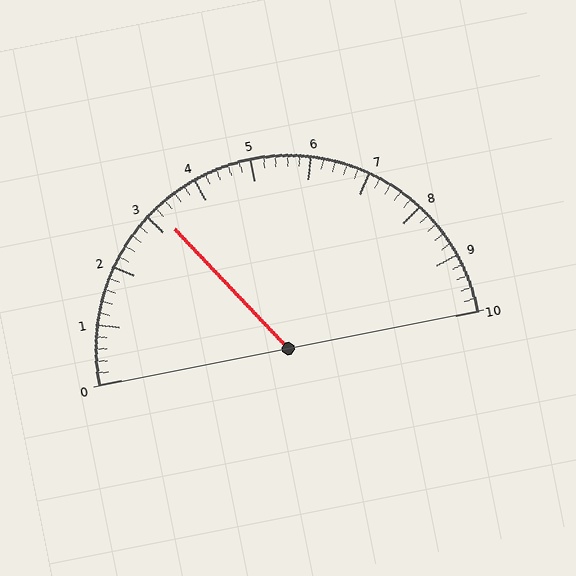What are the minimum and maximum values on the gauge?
The gauge ranges from 0 to 10.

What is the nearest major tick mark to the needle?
The nearest major tick mark is 3.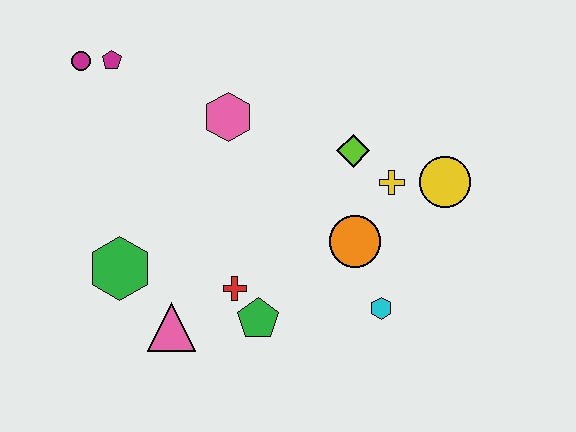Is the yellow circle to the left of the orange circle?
No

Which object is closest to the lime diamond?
The yellow cross is closest to the lime diamond.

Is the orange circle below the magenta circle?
Yes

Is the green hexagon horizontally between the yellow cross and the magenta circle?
Yes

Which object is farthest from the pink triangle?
The yellow circle is farthest from the pink triangle.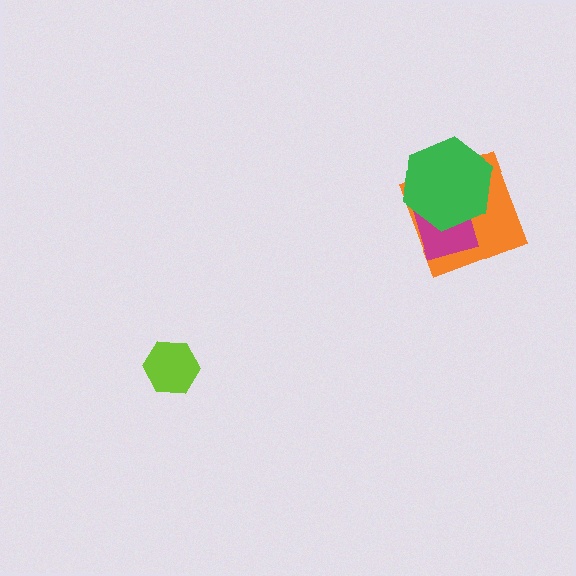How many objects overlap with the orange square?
2 objects overlap with the orange square.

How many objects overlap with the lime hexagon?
0 objects overlap with the lime hexagon.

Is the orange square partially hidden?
Yes, it is partially covered by another shape.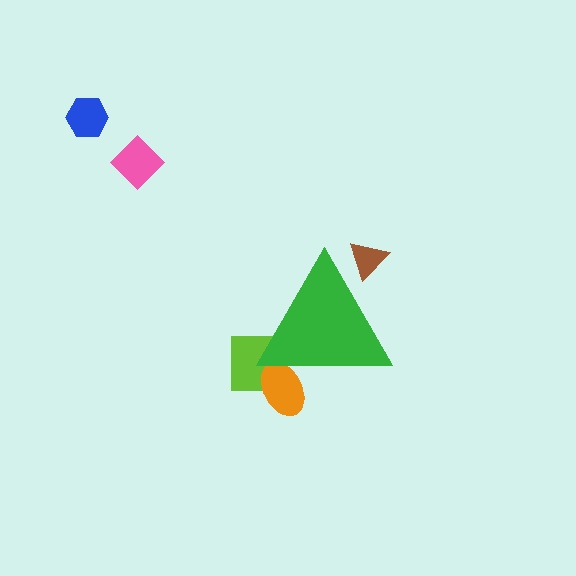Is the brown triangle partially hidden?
Yes, the brown triangle is partially hidden behind the green triangle.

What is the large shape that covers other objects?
A green triangle.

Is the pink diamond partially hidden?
No, the pink diamond is fully visible.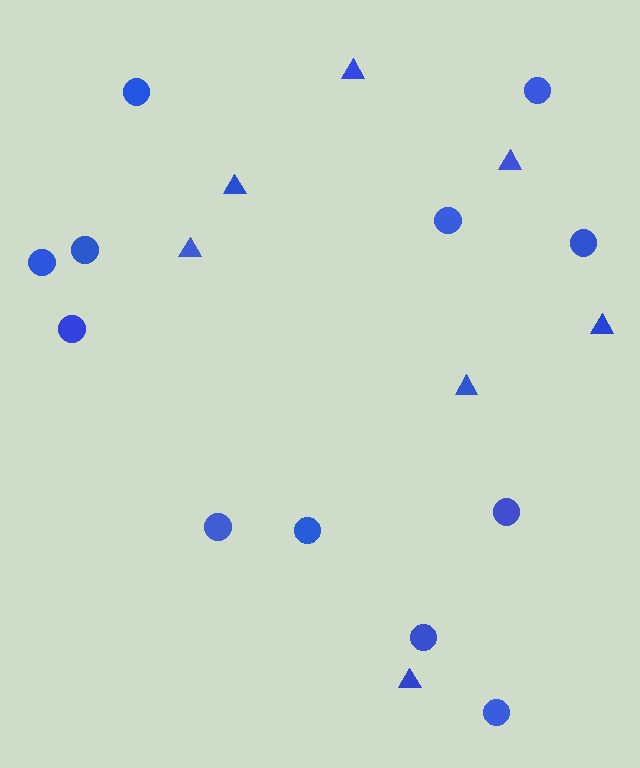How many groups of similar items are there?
There are 2 groups: one group of triangles (7) and one group of circles (12).